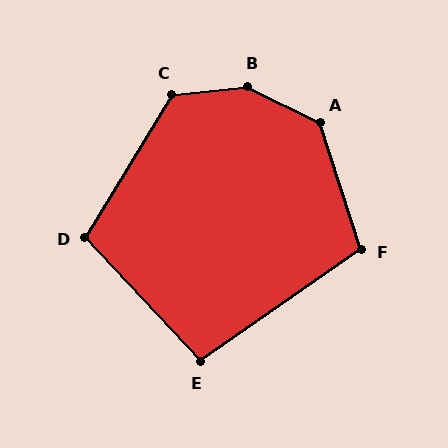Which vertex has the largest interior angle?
B, at approximately 147 degrees.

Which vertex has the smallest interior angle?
E, at approximately 98 degrees.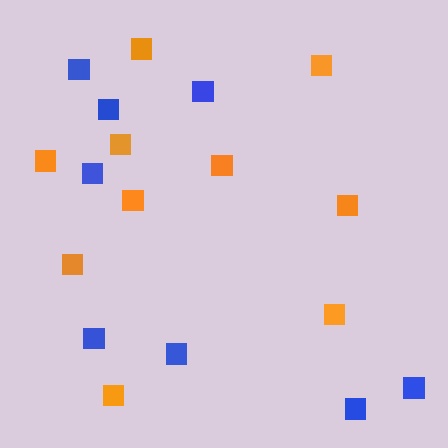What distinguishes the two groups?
There are 2 groups: one group of orange squares (10) and one group of blue squares (8).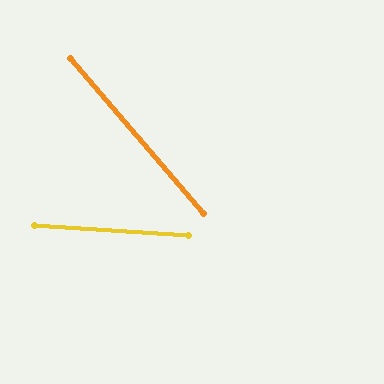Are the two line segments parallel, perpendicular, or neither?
Neither parallel nor perpendicular — they differ by about 45°.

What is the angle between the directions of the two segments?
Approximately 45 degrees.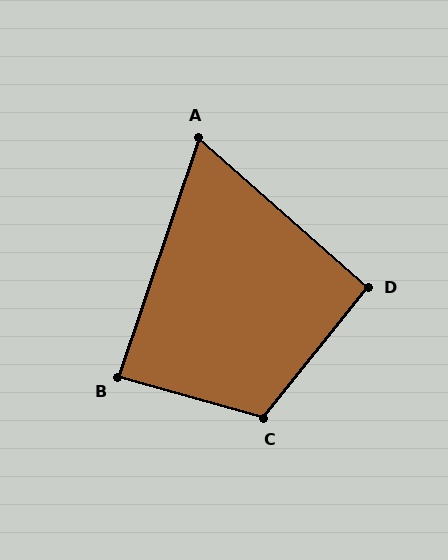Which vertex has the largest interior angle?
C, at approximately 113 degrees.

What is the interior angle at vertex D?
Approximately 93 degrees (approximately right).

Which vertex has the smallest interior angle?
A, at approximately 67 degrees.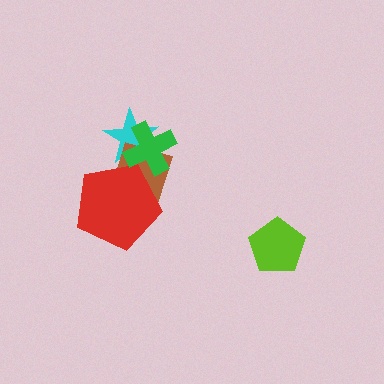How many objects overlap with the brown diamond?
3 objects overlap with the brown diamond.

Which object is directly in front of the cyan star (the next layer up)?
The brown diamond is directly in front of the cyan star.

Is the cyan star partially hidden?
Yes, it is partially covered by another shape.